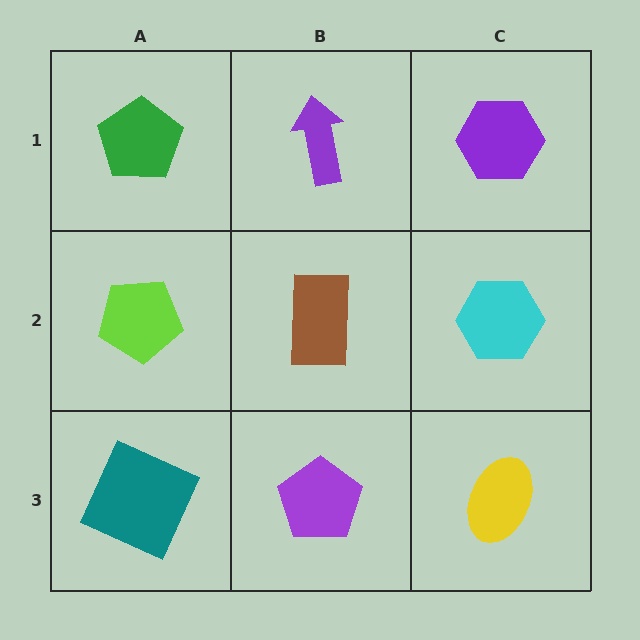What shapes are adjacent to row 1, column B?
A brown rectangle (row 2, column B), a green pentagon (row 1, column A), a purple hexagon (row 1, column C).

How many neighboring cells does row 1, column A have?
2.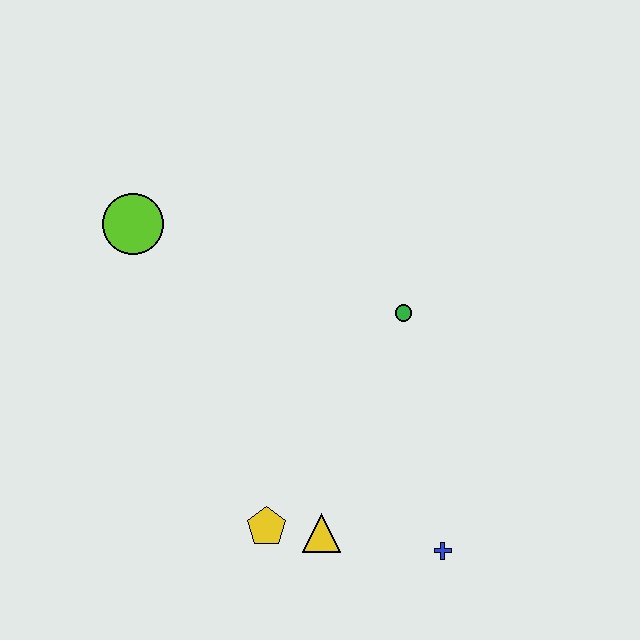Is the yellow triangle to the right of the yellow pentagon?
Yes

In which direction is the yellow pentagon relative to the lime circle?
The yellow pentagon is below the lime circle.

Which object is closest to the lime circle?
The green circle is closest to the lime circle.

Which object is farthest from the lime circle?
The blue cross is farthest from the lime circle.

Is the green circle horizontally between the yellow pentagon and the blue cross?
Yes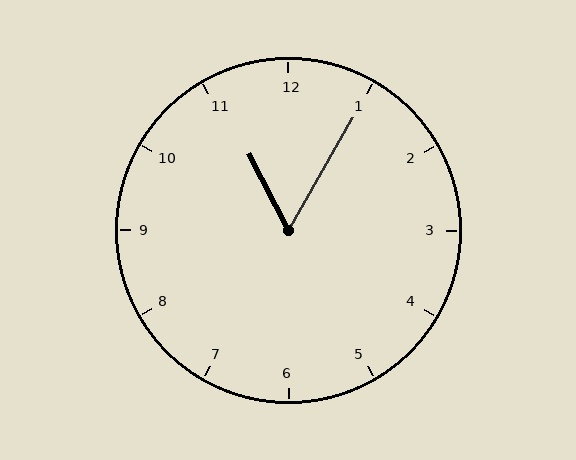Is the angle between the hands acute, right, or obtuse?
It is acute.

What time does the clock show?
11:05.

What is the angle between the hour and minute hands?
Approximately 58 degrees.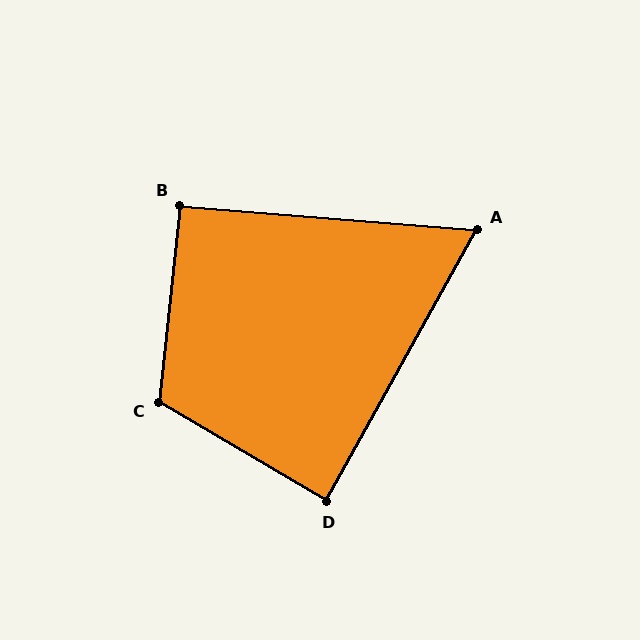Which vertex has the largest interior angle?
C, at approximately 114 degrees.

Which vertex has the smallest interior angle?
A, at approximately 66 degrees.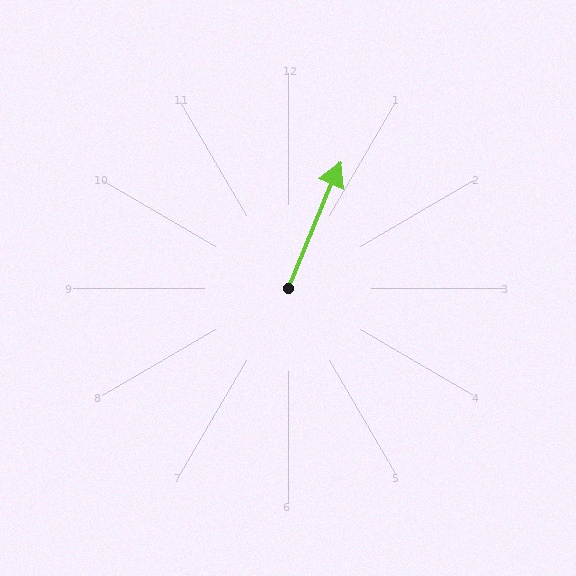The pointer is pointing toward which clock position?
Roughly 1 o'clock.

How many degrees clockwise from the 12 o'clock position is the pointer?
Approximately 22 degrees.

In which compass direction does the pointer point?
North.